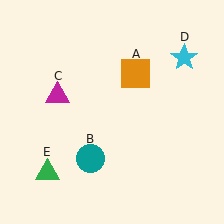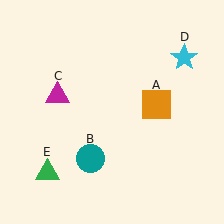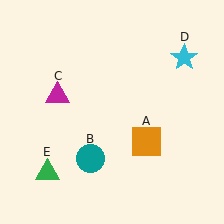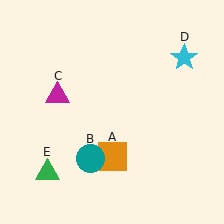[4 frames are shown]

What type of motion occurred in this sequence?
The orange square (object A) rotated clockwise around the center of the scene.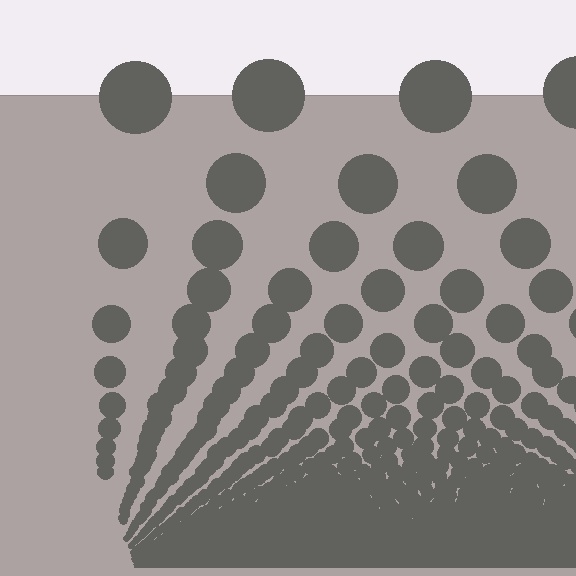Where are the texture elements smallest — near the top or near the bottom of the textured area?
Near the bottom.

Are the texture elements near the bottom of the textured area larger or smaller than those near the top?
Smaller. The gradient is inverted — elements near the bottom are smaller and denser.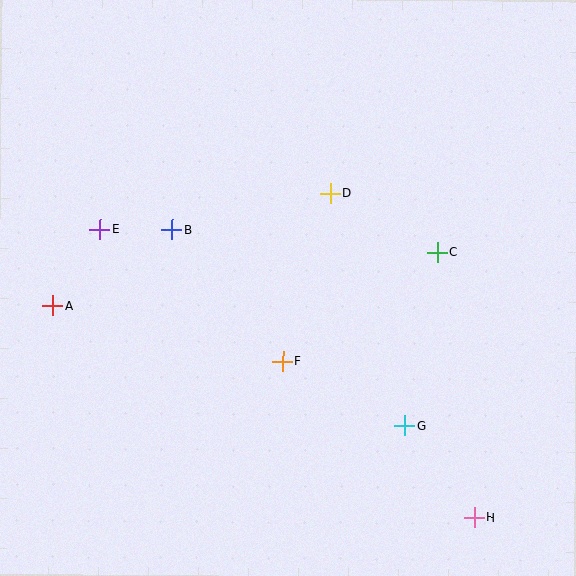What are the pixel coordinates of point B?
Point B is at (172, 230).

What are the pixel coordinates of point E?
Point E is at (100, 229).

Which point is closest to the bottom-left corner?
Point A is closest to the bottom-left corner.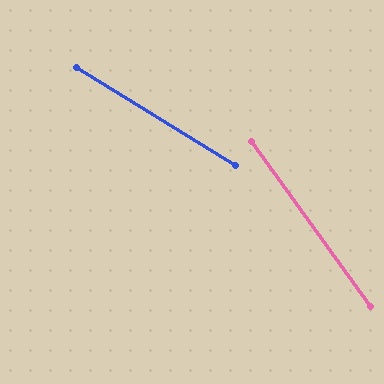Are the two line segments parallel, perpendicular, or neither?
Neither parallel nor perpendicular — they differ by about 22°.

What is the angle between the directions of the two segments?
Approximately 22 degrees.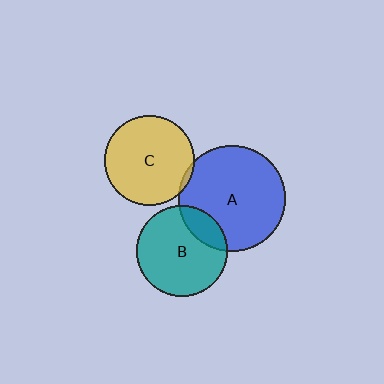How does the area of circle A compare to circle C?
Approximately 1.4 times.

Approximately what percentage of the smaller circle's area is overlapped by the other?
Approximately 5%.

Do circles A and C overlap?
Yes.